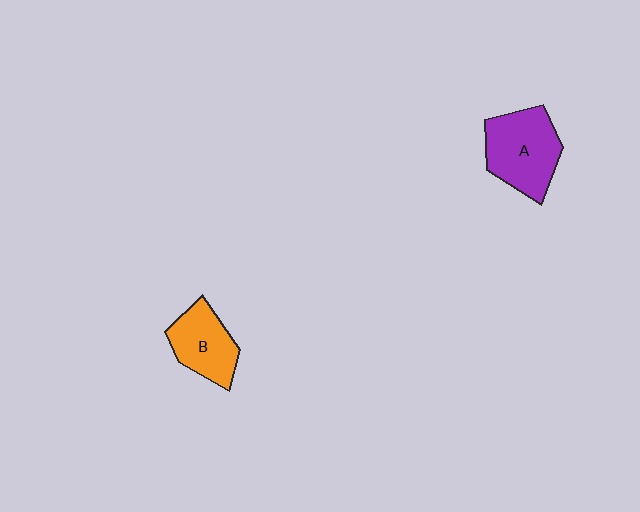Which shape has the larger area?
Shape A (purple).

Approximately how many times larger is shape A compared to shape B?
Approximately 1.3 times.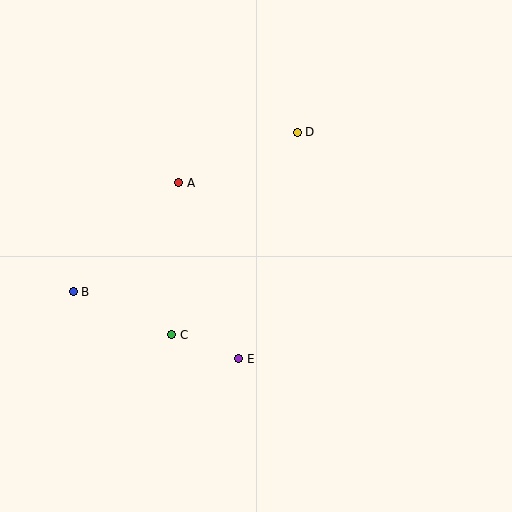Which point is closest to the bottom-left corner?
Point B is closest to the bottom-left corner.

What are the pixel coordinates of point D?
Point D is at (297, 132).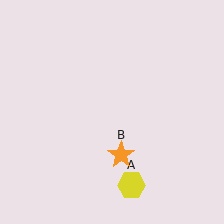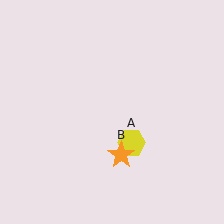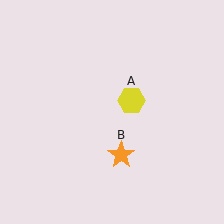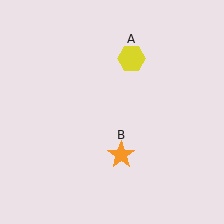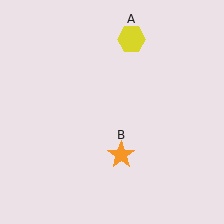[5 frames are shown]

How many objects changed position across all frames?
1 object changed position: yellow hexagon (object A).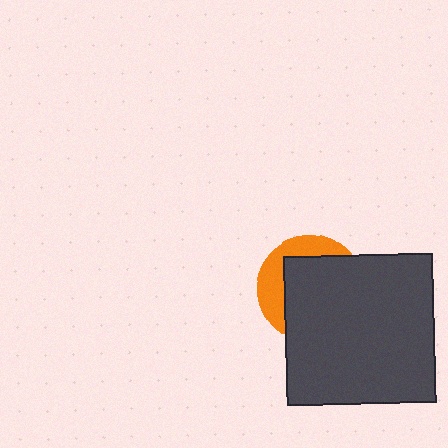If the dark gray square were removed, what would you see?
You would see the complete orange circle.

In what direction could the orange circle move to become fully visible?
The orange circle could move toward the upper-left. That would shift it out from behind the dark gray square entirely.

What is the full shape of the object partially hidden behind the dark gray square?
The partially hidden object is an orange circle.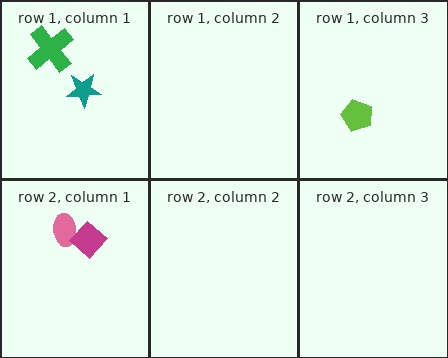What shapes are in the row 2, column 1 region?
The pink ellipse, the magenta diamond.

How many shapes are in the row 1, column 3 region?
1.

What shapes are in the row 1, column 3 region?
The lime pentagon.